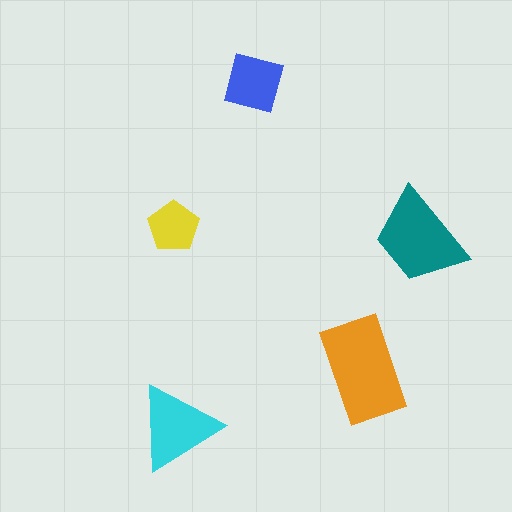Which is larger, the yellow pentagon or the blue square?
The blue square.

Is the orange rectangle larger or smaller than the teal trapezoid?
Larger.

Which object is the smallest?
The yellow pentagon.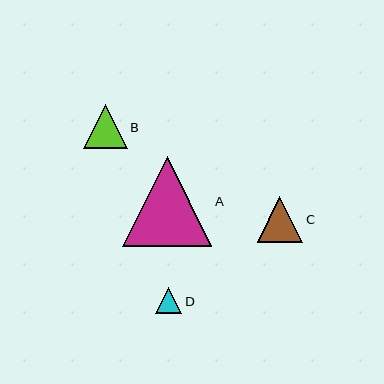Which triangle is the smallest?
Triangle D is the smallest with a size of approximately 27 pixels.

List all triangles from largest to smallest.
From largest to smallest: A, C, B, D.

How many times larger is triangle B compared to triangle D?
Triangle B is approximately 1.6 times the size of triangle D.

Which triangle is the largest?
Triangle A is the largest with a size of approximately 89 pixels.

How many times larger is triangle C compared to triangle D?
Triangle C is approximately 1.7 times the size of triangle D.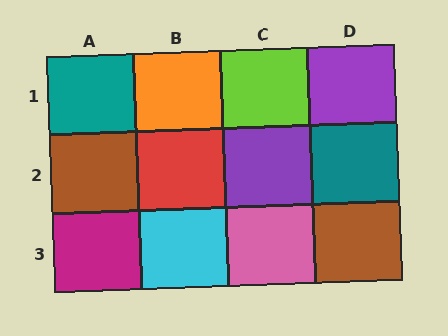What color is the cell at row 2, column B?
Red.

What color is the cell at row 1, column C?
Lime.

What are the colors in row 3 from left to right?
Magenta, cyan, pink, brown.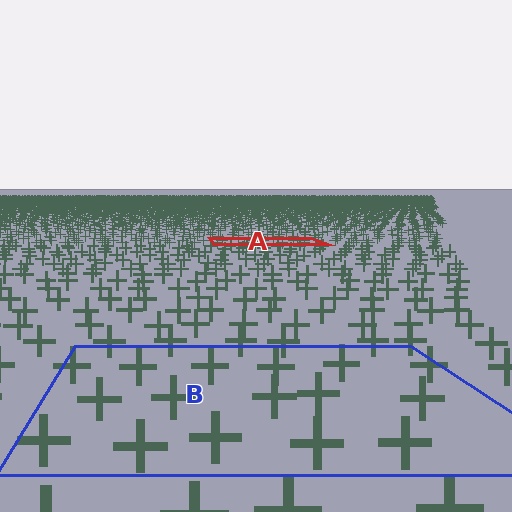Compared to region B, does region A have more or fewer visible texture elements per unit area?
Region A has more texture elements per unit area — they are packed more densely because it is farther away.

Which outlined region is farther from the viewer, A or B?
Region A is farther from the viewer — the texture elements inside it appear smaller and more densely packed.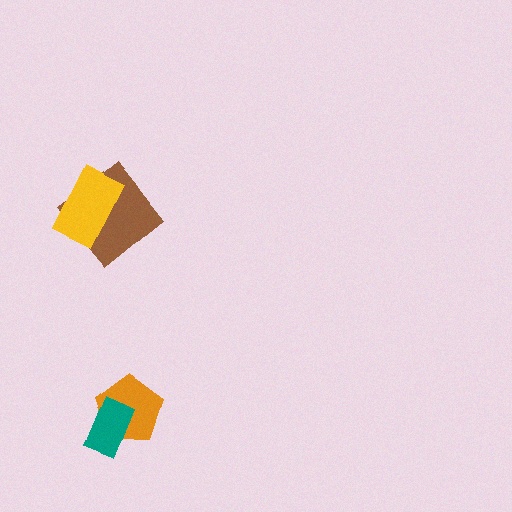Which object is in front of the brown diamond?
The yellow rectangle is in front of the brown diamond.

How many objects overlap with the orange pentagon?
1 object overlaps with the orange pentagon.